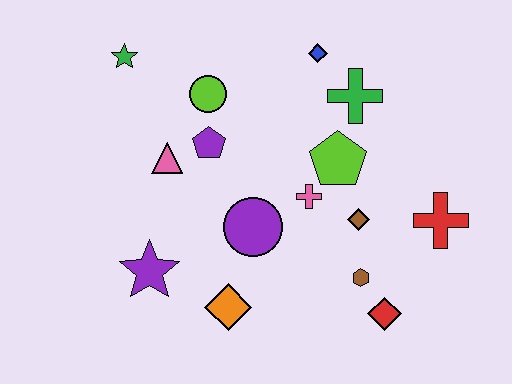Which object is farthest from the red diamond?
The green star is farthest from the red diamond.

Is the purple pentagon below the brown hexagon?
No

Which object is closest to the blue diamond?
The green cross is closest to the blue diamond.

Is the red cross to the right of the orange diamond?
Yes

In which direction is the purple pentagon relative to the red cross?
The purple pentagon is to the left of the red cross.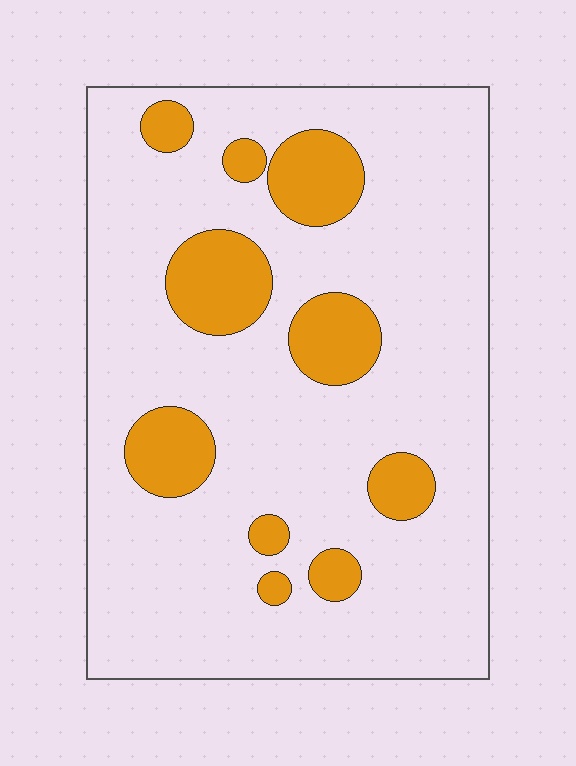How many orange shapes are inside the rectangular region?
10.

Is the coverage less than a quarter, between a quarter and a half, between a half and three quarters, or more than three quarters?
Less than a quarter.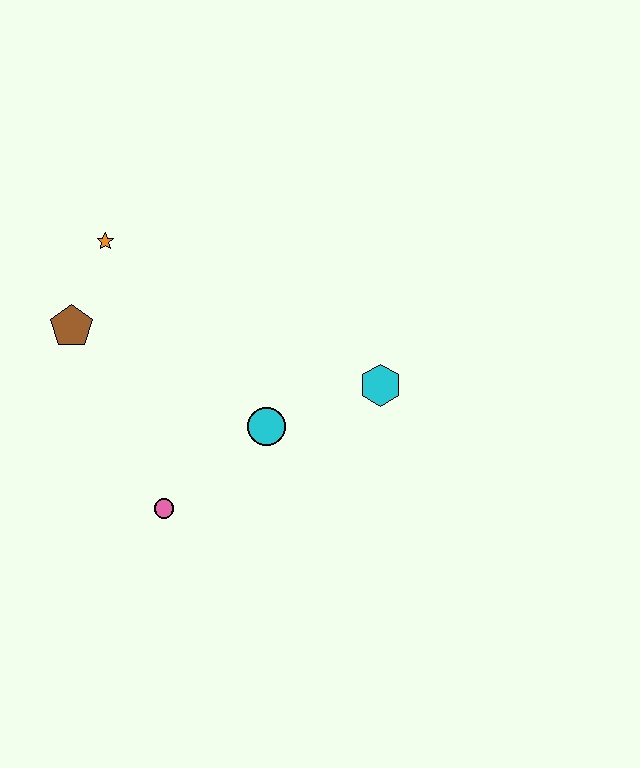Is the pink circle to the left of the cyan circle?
Yes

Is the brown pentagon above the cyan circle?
Yes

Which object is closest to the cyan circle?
The cyan hexagon is closest to the cyan circle.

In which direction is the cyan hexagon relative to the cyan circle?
The cyan hexagon is to the right of the cyan circle.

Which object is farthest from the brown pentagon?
The cyan hexagon is farthest from the brown pentagon.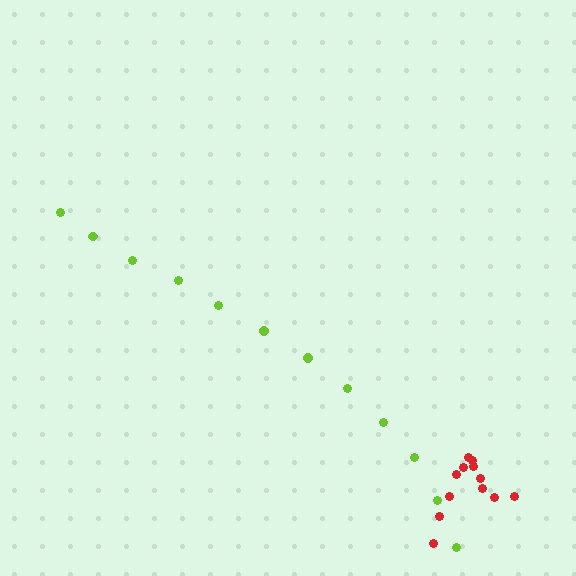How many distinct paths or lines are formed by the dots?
There are 2 distinct paths.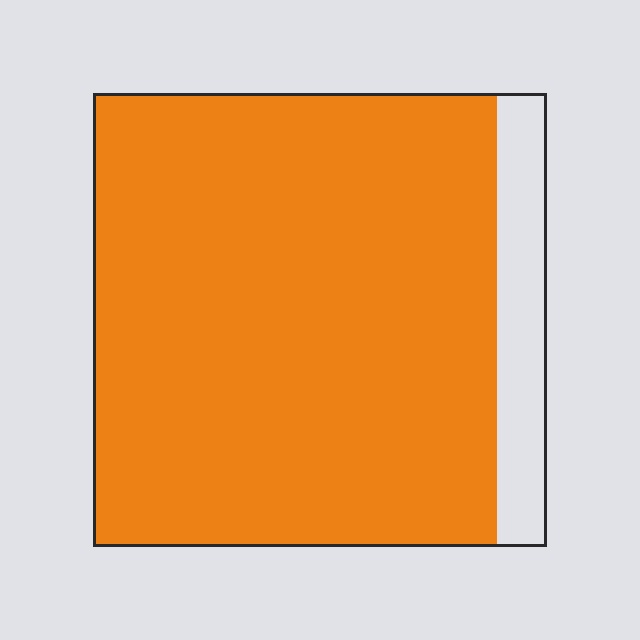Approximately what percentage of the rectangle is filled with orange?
Approximately 90%.